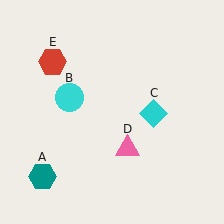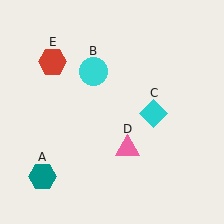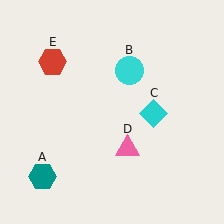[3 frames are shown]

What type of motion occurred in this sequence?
The cyan circle (object B) rotated clockwise around the center of the scene.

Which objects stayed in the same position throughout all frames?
Teal hexagon (object A) and cyan diamond (object C) and pink triangle (object D) and red hexagon (object E) remained stationary.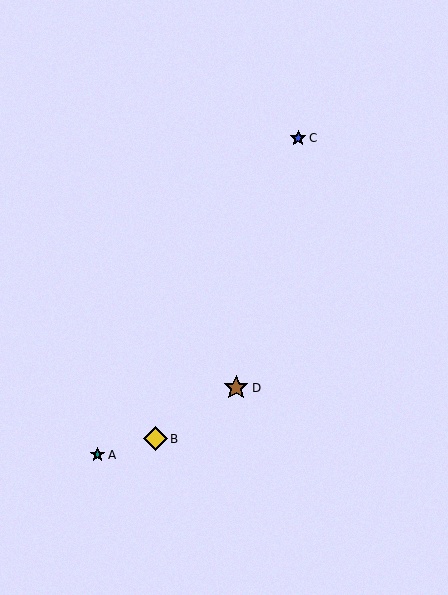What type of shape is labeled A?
Shape A is a teal star.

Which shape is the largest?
The brown star (labeled D) is the largest.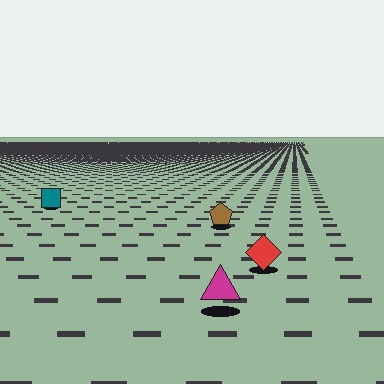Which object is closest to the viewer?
The magenta triangle is closest. The texture marks near it are larger and more spread out.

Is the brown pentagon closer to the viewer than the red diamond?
No. The red diamond is closer — you can tell from the texture gradient: the ground texture is coarser near it.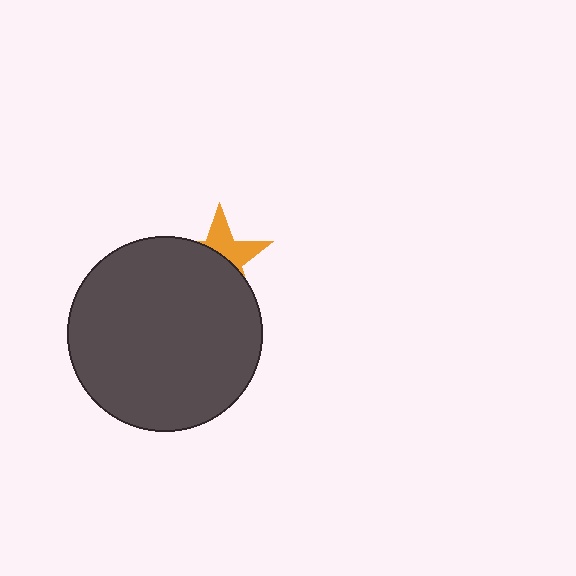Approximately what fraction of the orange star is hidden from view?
Roughly 59% of the orange star is hidden behind the dark gray circle.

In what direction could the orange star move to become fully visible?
The orange star could move up. That would shift it out from behind the dark gray circle entirely.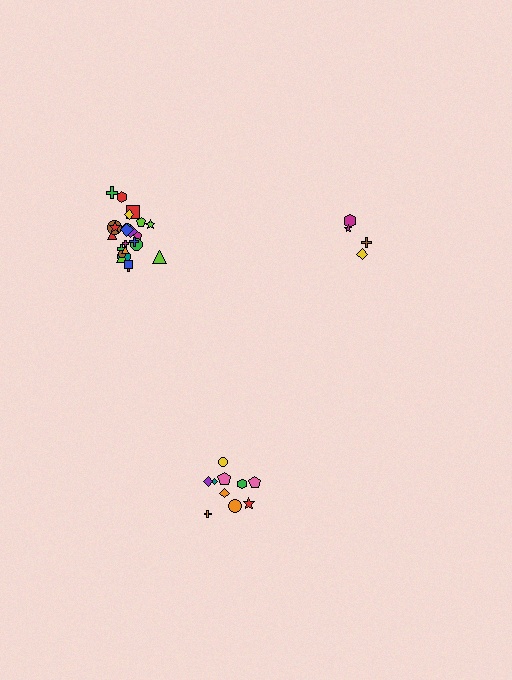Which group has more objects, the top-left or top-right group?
The top-left group.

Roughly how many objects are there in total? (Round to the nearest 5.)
Roughly 40 objects in total.